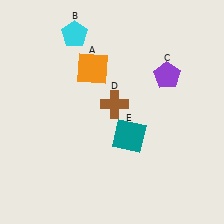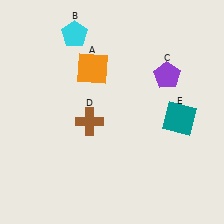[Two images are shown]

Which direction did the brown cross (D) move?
The brown cross (D) moved left.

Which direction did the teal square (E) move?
The teal square (E) moved right.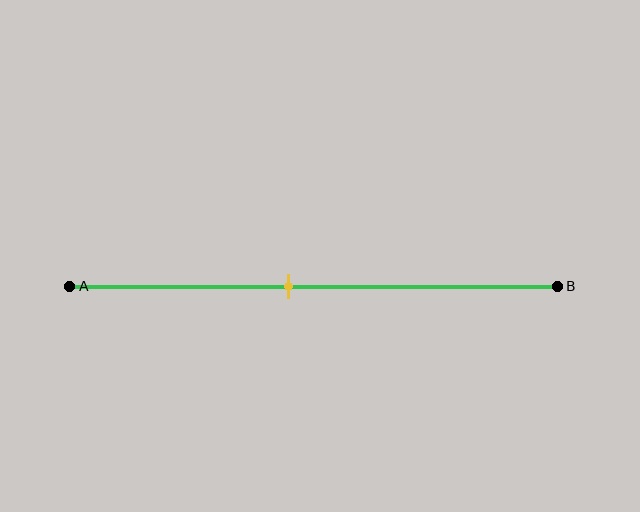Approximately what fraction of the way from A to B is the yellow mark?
The yellow mark is approximately 45% of the way from A to B.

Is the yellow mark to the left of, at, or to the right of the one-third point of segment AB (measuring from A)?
The yellow mark is to the right of the one-third point of segment AB.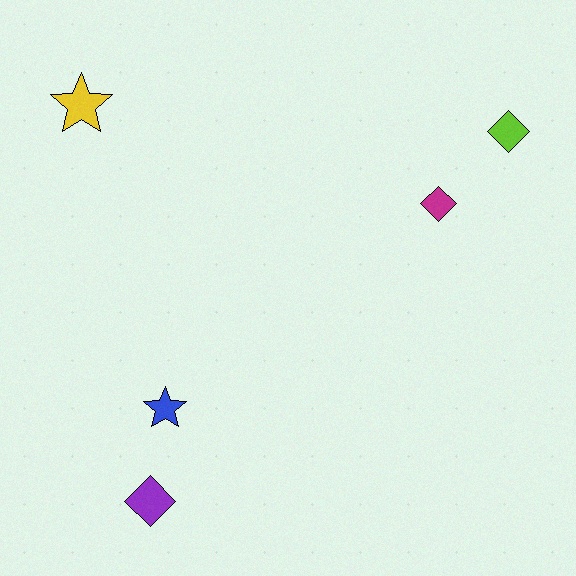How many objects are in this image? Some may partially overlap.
There are 5 objects.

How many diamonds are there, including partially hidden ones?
There are 3 diamonds.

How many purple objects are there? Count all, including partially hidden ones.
There is 1 purple object.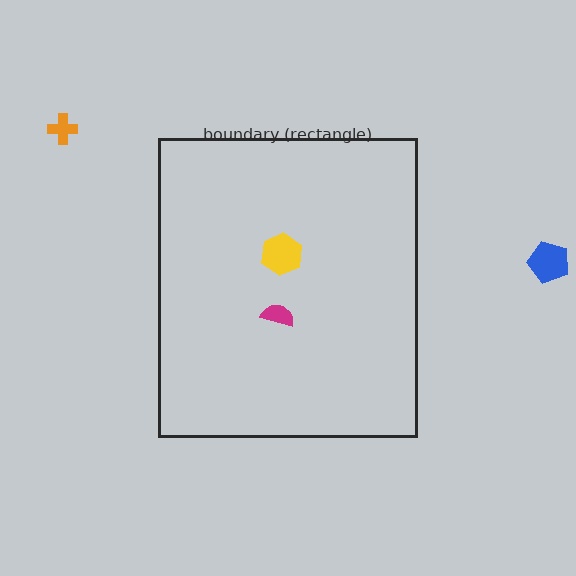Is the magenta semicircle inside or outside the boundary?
Inside.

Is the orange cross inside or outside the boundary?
Outside.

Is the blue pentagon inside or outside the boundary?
Outside.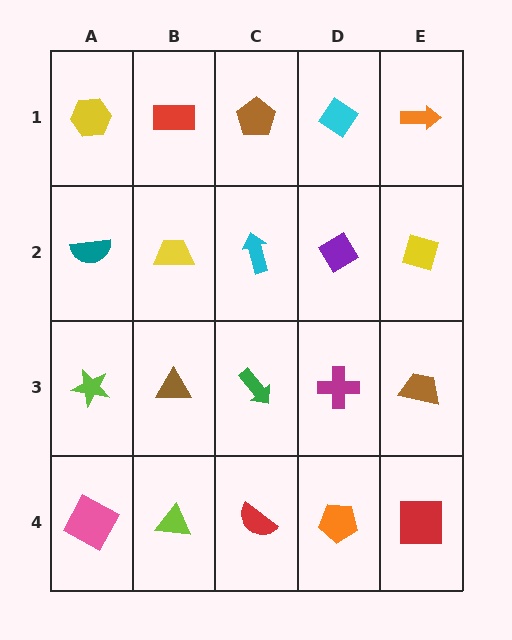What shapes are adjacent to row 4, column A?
A lime star (row 3, column A), a lime triangle (row 4, column B).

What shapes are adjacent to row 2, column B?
A red rectangle (row 1, column B), a brown triangle (row 3, column B), a teal semicircle (row 2, column A), a cyan arrow (row 2, column C).